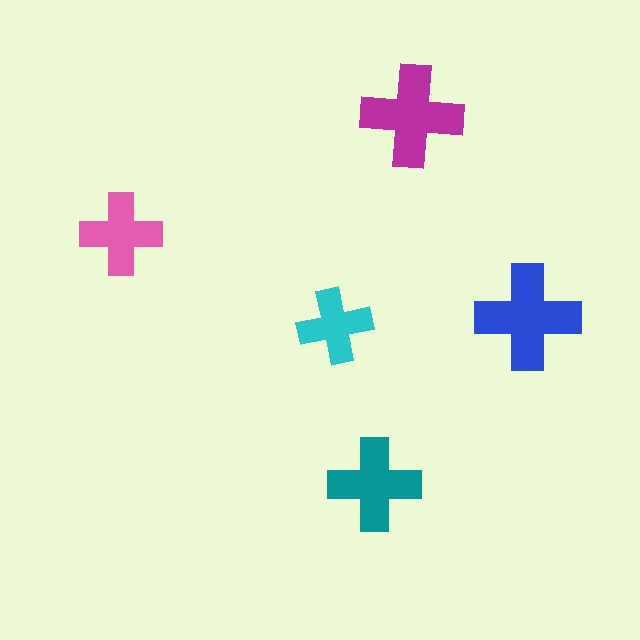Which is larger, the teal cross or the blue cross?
The blue one.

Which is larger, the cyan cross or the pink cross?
The pink one.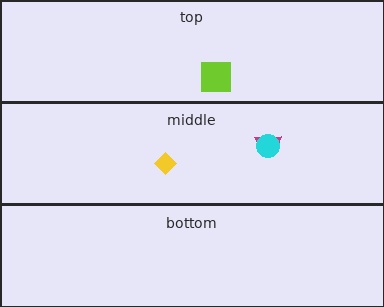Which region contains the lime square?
The top region.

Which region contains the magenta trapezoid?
The middle region.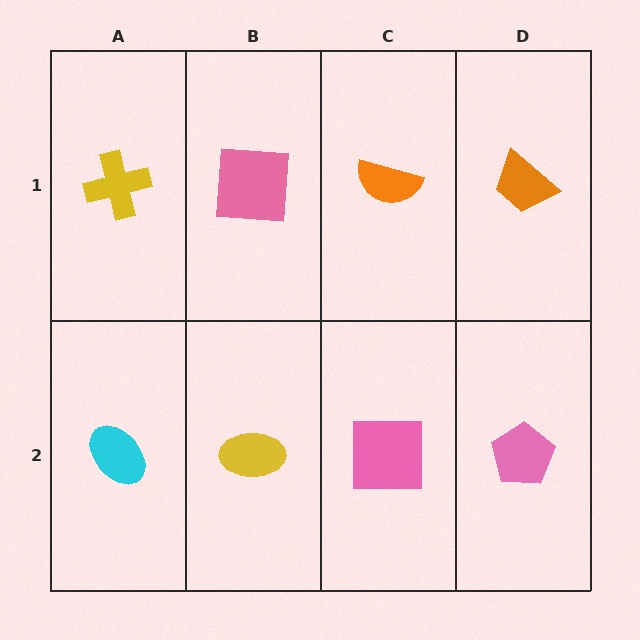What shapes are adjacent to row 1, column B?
A yellow ellipse (row 2, column B), a yellow cross (row 1, column A), an orange semicircle (row 1, column C).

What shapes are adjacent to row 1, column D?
A pink pentagon (row 2, column D), an orange semicircle (row 1, column C).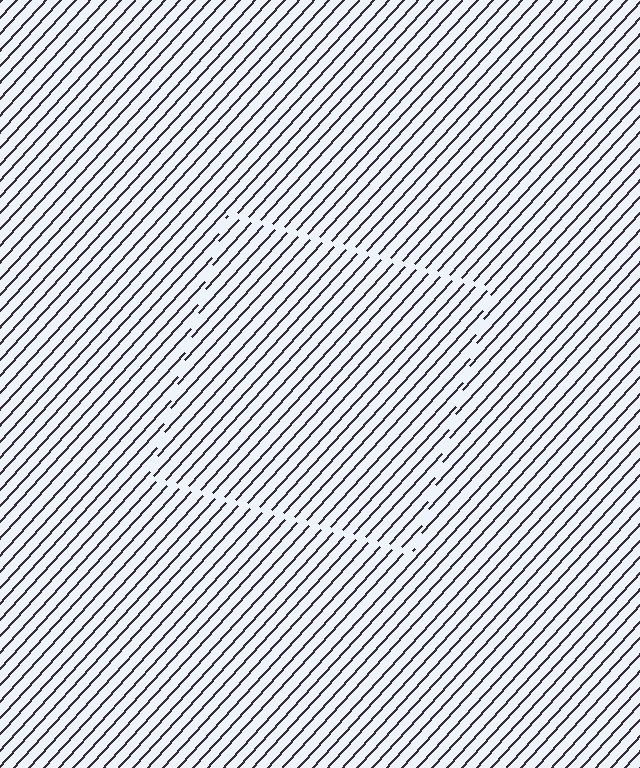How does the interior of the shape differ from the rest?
The interior of the shape contains the same grating, shifted by half a period — the contour is defined by the phase discontinuity where line-ends from the inner and outer gratings abut.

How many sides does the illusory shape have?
4 sides — the line-ends trace a square.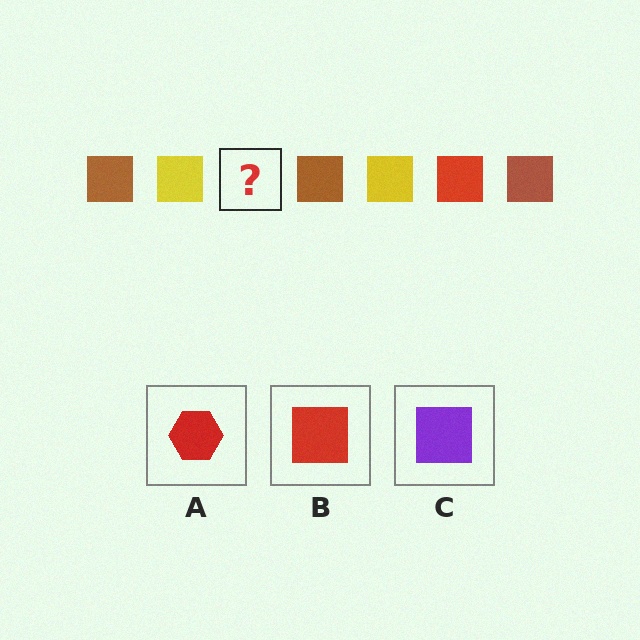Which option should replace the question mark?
Option B.